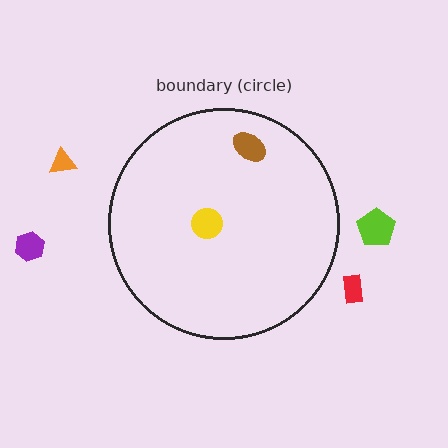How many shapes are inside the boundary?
2 inside, 4 outside.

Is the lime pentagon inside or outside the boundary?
Outside.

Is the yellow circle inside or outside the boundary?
Inside.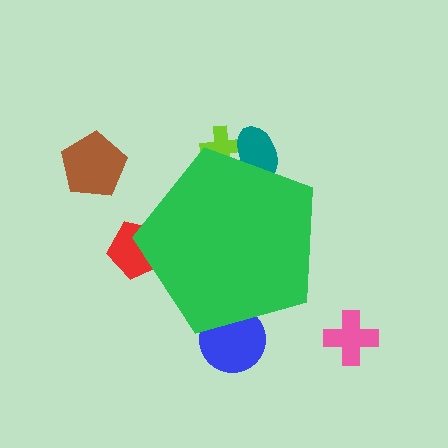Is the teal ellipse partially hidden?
Yes, the teal ellipse is partially hidden behind the green pentagon.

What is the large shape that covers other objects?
A green pentagon.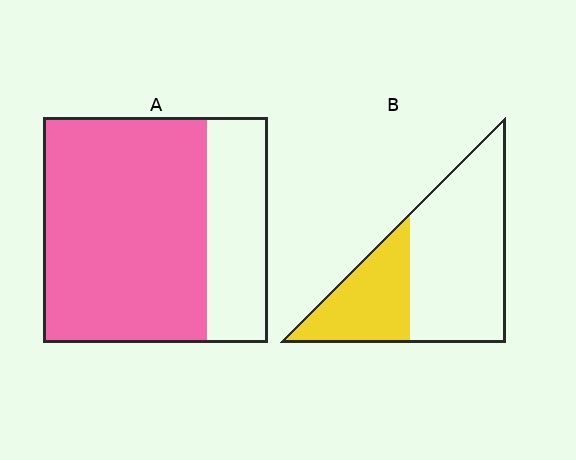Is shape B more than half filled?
No.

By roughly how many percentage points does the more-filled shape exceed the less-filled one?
By roughly 40 percentage points (A over B).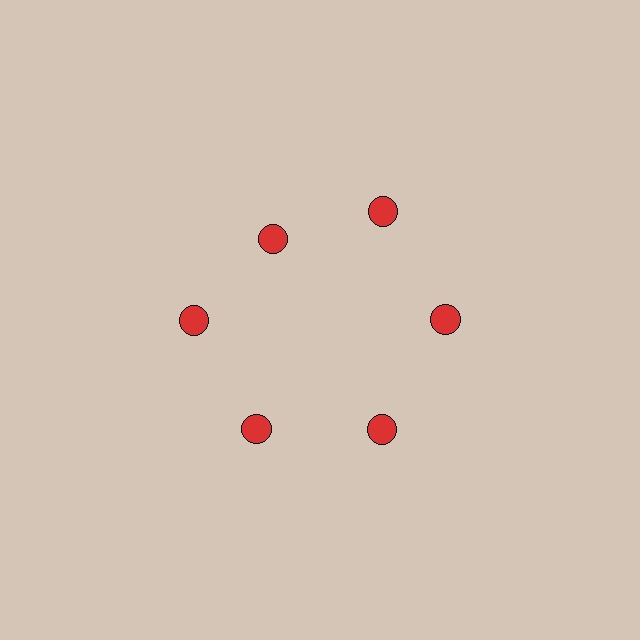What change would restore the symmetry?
The symmetry would be restored by moving it outward, back onto the ring so that all 6 circles sit at equal angles and equal distance from the center.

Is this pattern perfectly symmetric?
No. The 6 red circles are arranged in a ring, but one element near the 11 o'clock position is pulled inward toward the center, breaking the 6-fold rotational symmetry.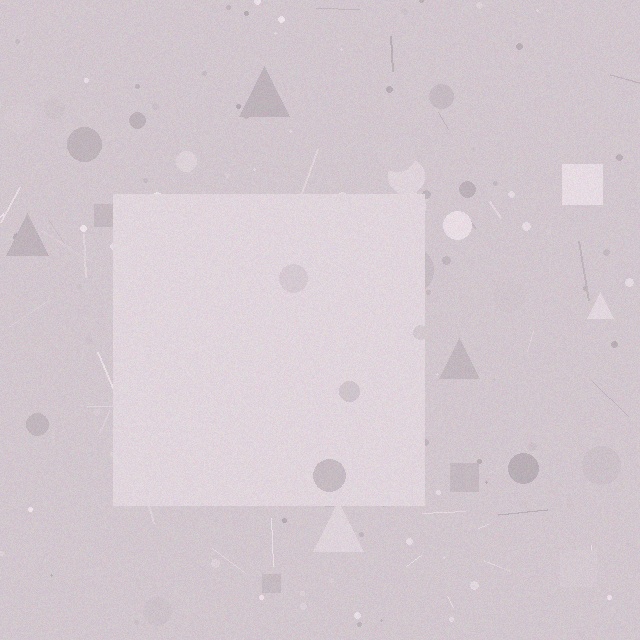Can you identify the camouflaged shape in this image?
The camouflaged shape is a square.